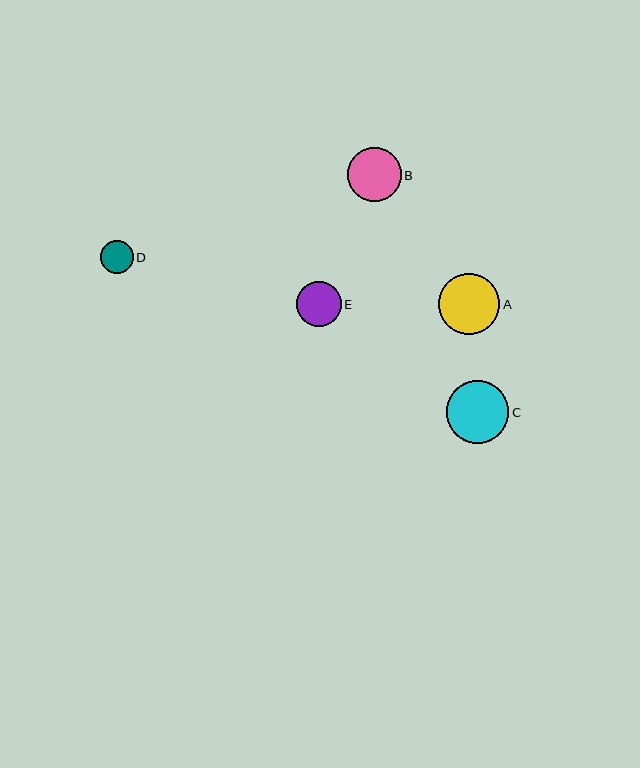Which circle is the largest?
Circle C is the largest with a size of approximately 63 pixels.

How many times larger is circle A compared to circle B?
Circle A is approximately 1.1 times the size of circle B.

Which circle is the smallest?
Circle D is the smallest with a size of approximately 32 pixels.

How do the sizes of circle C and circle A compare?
Circle C and circle A are approximately the same size.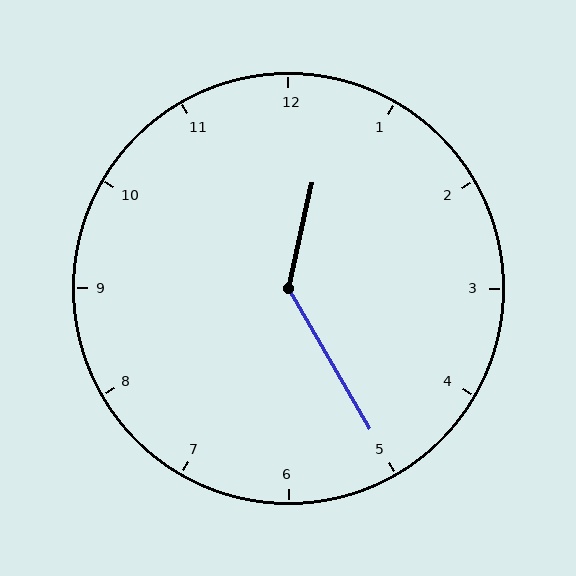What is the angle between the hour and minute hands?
Approximately 138 degrees.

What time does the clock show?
12:25.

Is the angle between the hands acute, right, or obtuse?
It is obtuse.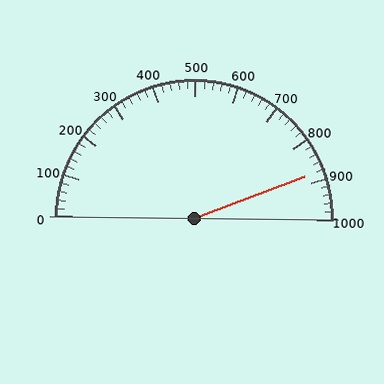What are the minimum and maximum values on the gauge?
The gauge ranges from 0 to 1000.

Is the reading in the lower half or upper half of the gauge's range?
The reading is in the upper half of the range (0 to 1000).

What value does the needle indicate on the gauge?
The needle indicates approximately 880.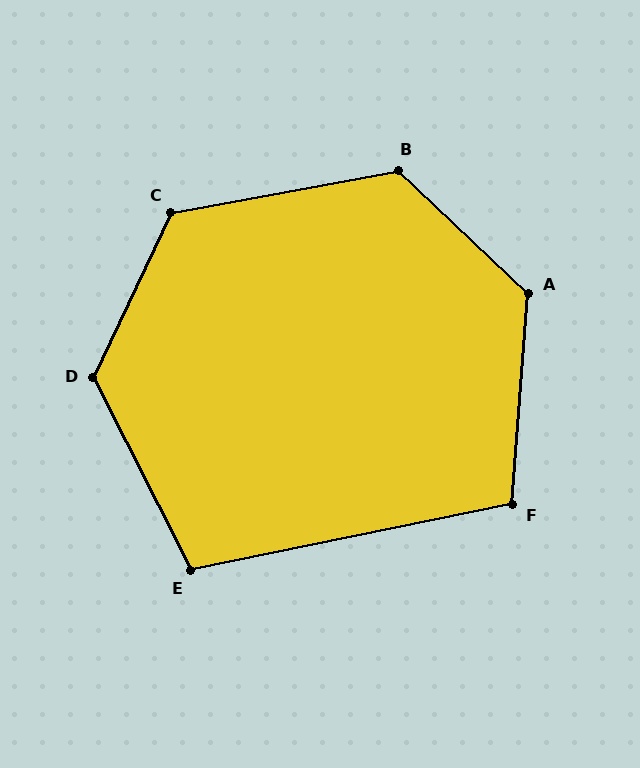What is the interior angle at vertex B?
Approximately 126 degrees (obtuse).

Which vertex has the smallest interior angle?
E, at approximately 105 degrees.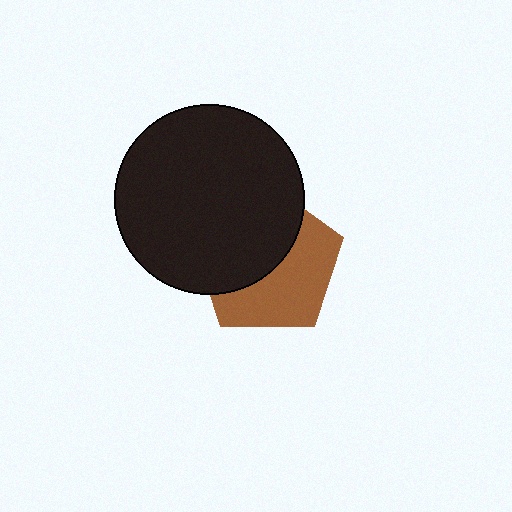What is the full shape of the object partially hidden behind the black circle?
The partially hidden object is a brown pentagon.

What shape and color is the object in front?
The object in front is a black circle.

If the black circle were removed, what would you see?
You would see the complete brown pentagon.